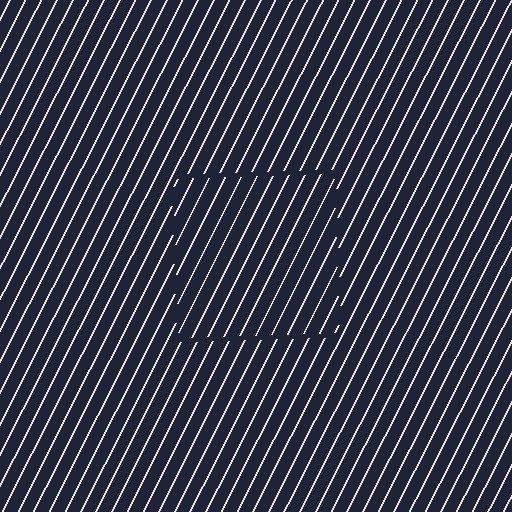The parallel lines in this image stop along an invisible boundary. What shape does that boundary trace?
An illusory square. The interior of the shape contains the same grating, shifted by half a period — the contour is defined by the phase discontinuity where line-ends from the inner and outer gratings abut.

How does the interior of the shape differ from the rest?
The interior of the shape contains the same grating, shifted by half a period — the contour is defined by the phase discontinuity where line-ends from the inner and outer gratings abut.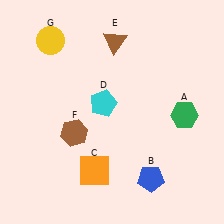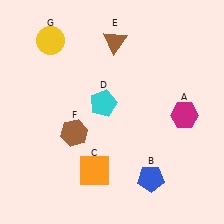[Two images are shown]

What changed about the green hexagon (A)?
In Image 1, A is green. In Image 2, it changed to magenta.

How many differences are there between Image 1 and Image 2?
There is 1 difference between the two images.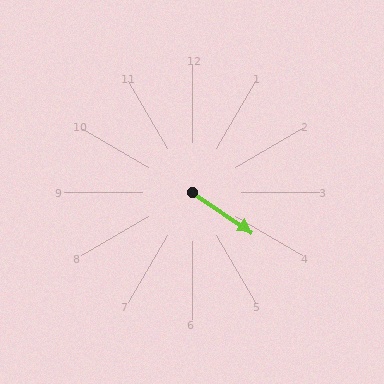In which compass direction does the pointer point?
Southeast.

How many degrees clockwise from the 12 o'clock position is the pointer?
Approximately 124 degrees.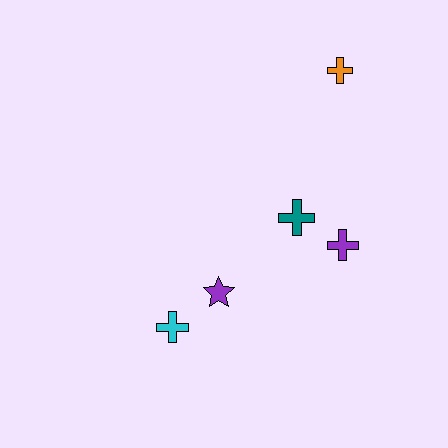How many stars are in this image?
There is 1 star.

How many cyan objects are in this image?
There is 1 cyan object.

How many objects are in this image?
There are 5 objects.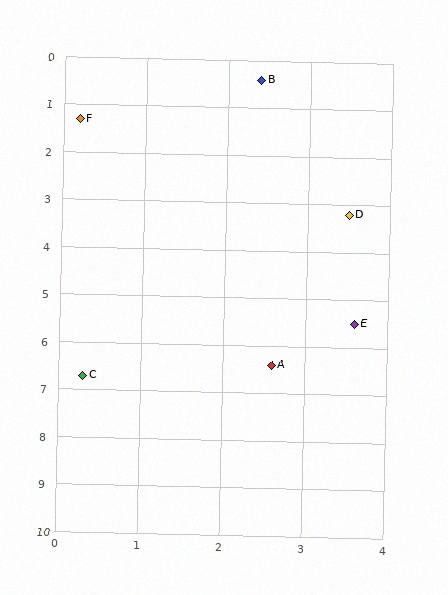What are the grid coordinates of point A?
Point A is at approximately (2.6, 6.4).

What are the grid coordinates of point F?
Point F is at approximately (0.2, 1.3).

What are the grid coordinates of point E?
Point E is at approximately (3.6, 5.5).